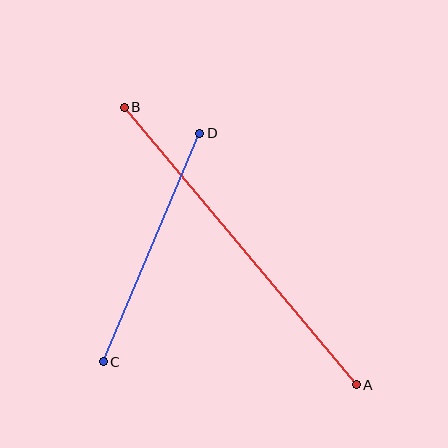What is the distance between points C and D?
The distance is approximately 248 pixels.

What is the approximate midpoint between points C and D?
The midpoint is at approximately (152, 248) pixels.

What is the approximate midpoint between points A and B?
The midpoint is at approximately (240, 246) pixels.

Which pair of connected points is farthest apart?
Points A and B are farthest apart.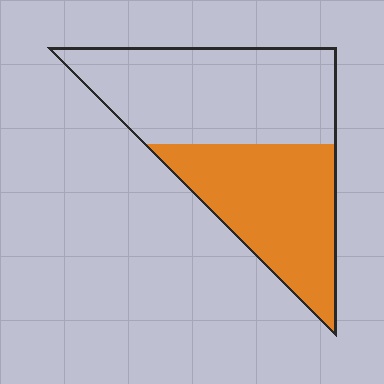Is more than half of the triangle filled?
No.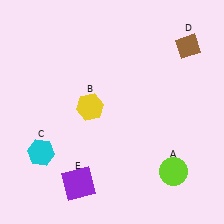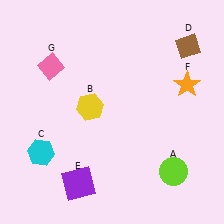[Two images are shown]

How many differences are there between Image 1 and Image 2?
There are 2 differences between the two images.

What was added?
An orange star (F), a pink diamond (G) were added in Image 2.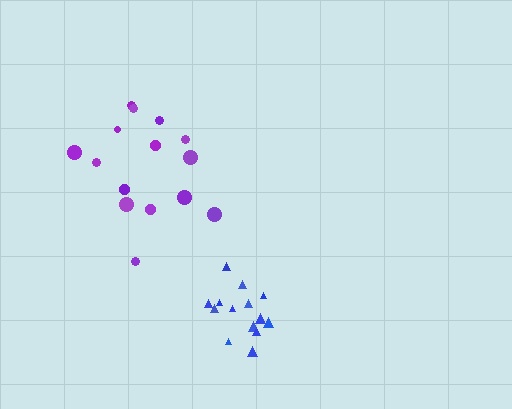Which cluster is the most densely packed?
Blue.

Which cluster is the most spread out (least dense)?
Purple.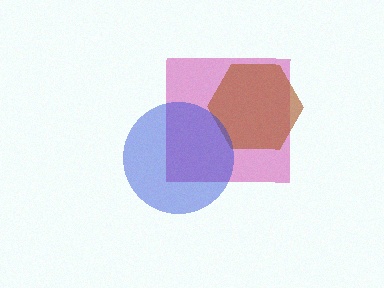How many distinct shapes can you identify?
There are 3 distinct shapes: a magenta square, a brown hexagon, a blue circle.